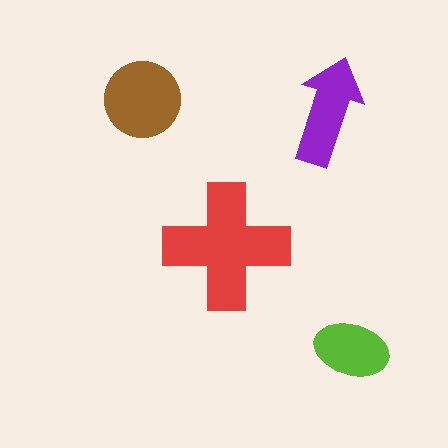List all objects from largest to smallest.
The red cross, the brown circle, the purple arrow, the lime ellipse.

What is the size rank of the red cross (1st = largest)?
1st.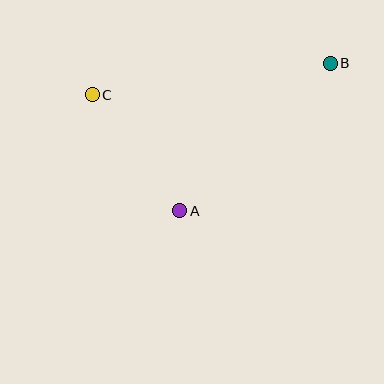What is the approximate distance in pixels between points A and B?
The distance between A and B is approximately 211 pixels.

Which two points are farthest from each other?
Points B and C are farthest from each other.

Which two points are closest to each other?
Points A and C are closest to each other.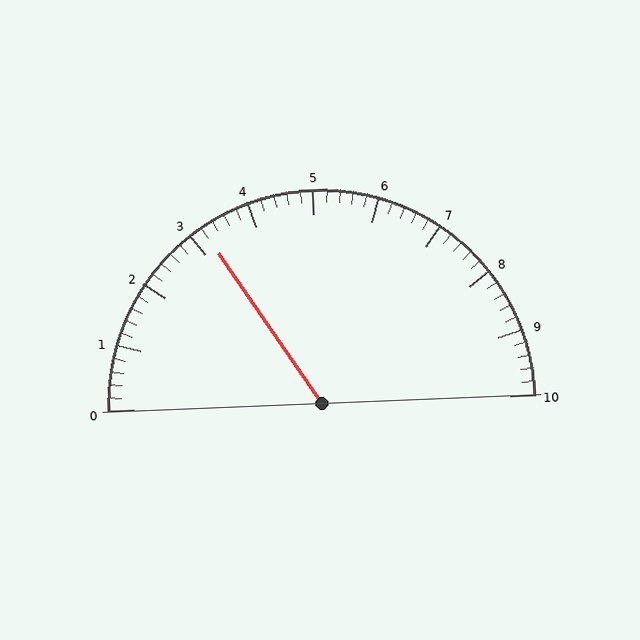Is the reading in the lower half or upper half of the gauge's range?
The reading is in the lower half of the range (0 to 10).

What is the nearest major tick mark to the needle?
The nearest major tick mark is 3.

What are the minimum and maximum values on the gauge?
The gauge ranges from 0 to 10.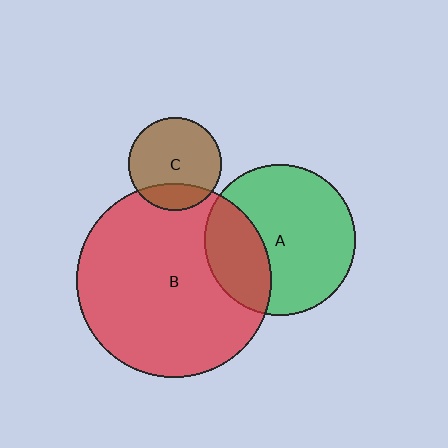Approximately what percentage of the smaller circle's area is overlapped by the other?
Approximately 30%.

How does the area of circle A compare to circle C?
Approximately 2.7 times.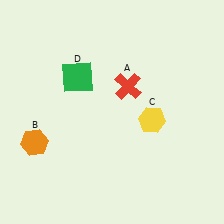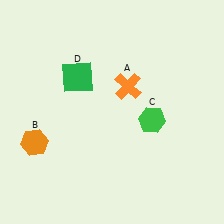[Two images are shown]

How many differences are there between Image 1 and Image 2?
There are 2 differences between the two images.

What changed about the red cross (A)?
In Image 1, A is red. In Image 2, it changed to orange.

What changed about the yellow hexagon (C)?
In Image 1, C is yellow. In Image 2, it changed to green.